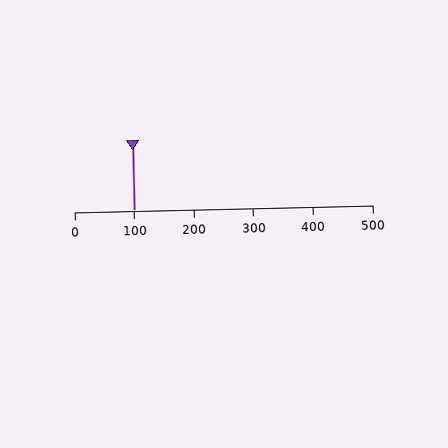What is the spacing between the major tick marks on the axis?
The major ticks are spaced 100 apart.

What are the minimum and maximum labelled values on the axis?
The axis runs from 0 to 500.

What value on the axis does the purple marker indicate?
The marker indicates approximately 100.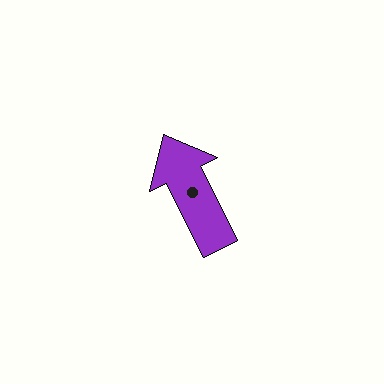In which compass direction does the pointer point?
Northwest.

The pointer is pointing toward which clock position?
Roughly 11 o'clock.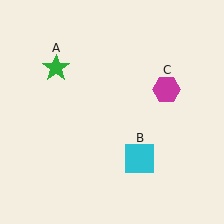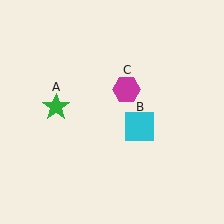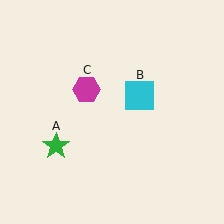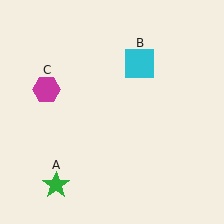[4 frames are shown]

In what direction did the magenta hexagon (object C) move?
The magenta hexagon (object C) moved left.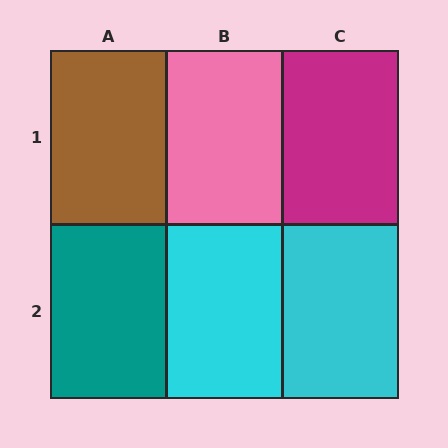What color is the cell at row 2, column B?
Cyan.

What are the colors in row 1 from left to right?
Brown, pink, magenta.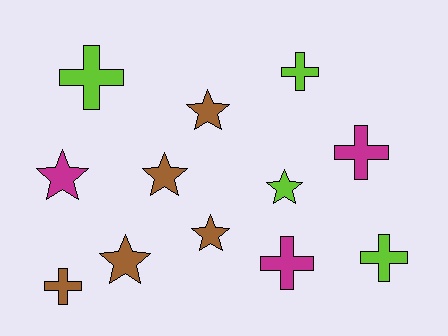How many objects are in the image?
There are 12 objects.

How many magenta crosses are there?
There are 2 magenta crosses.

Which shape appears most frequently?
Star, with 6 objects.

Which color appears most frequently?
Brown, with 5 objects.